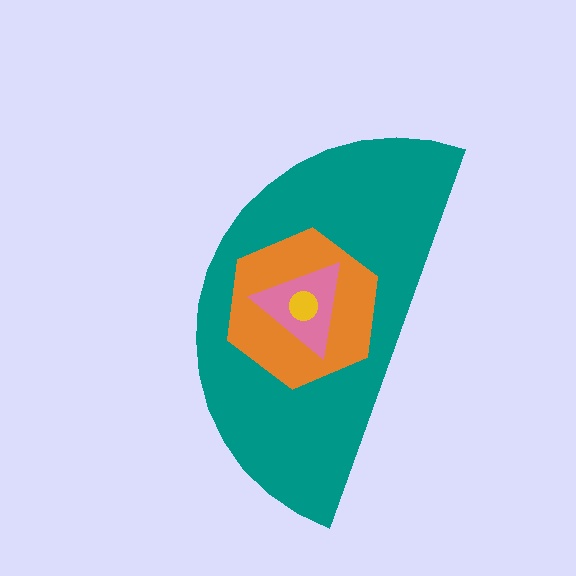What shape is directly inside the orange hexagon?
The pink triangle.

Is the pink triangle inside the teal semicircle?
Yes.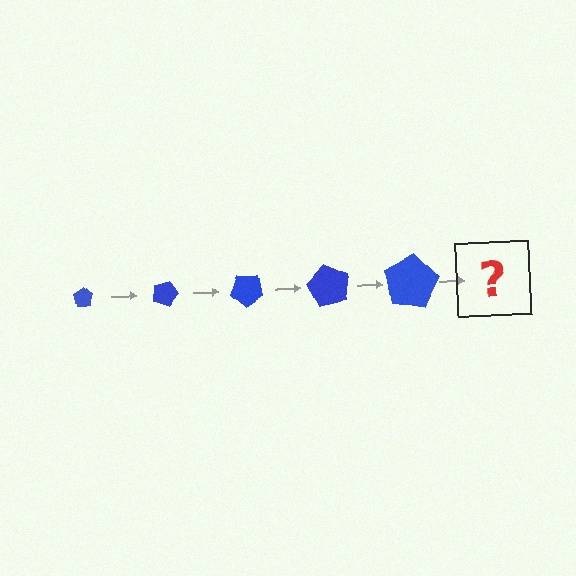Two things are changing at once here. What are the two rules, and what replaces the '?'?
The two rules are that the pentagon grows larger each step and it rotates 20 degrees each step. The '?' should be a pentagon, larger than the previous one and rotated 100 degrees from the start.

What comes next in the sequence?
The next element should be a pentagon, larger than the previous one and rotated 100 degrees from the start.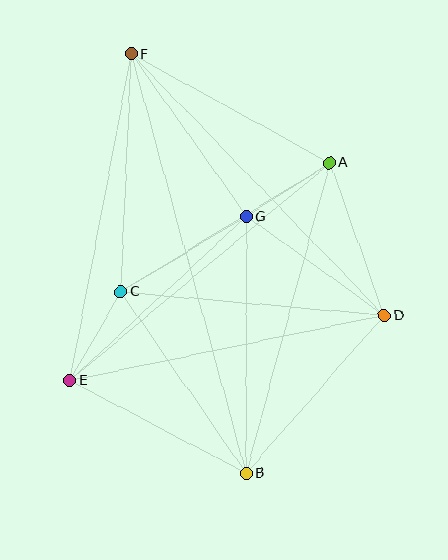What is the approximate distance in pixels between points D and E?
The distance between D and E is approximately 321 pixels.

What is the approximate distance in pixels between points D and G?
The distance between D and G is approximately 170 pixels.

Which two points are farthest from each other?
Points B and F are farthest from each other.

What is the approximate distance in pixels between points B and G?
The distance between B and G is approximately 256 pixels.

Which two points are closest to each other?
Points A and G are closest to each other.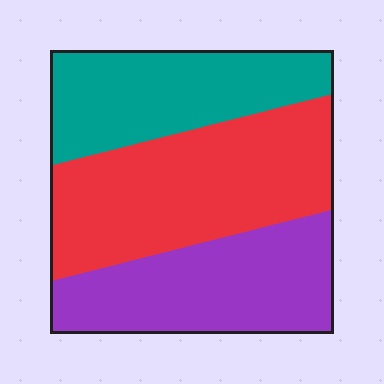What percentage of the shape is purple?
Purple takes up between a quarter and a half of the shape.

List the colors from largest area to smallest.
From largest to smallest: red, purple, teal.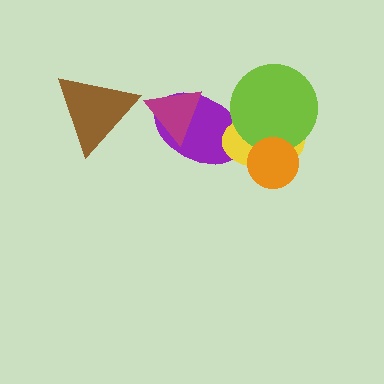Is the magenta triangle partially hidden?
No, no other shape covers it.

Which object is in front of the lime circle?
The orange circle is in front of the lime circle.